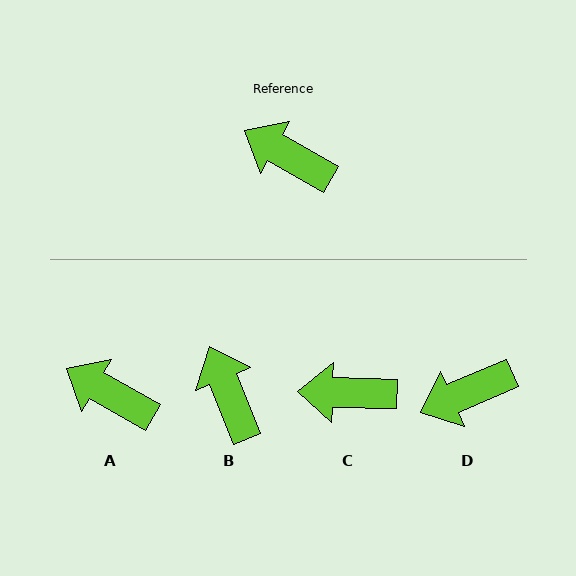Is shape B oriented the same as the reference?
No, it is off by about 38 degrees.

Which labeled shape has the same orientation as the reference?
A.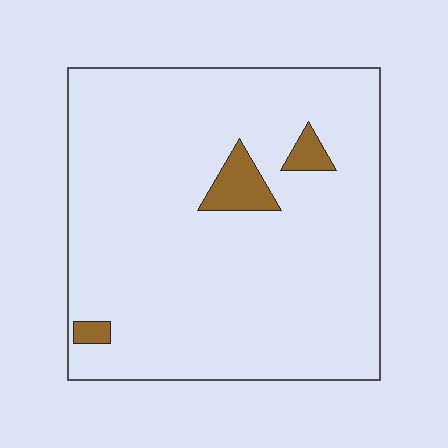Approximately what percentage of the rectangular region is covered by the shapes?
Approximately 5%.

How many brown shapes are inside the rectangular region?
3.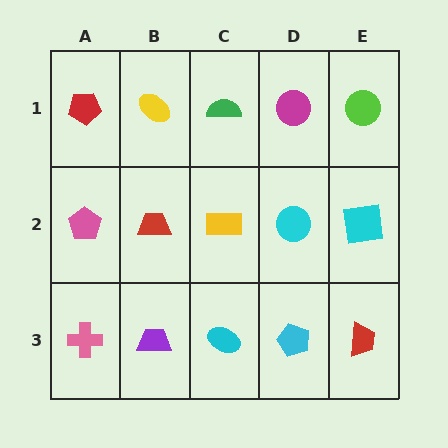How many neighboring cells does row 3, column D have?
3.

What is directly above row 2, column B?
A yellow ellipse.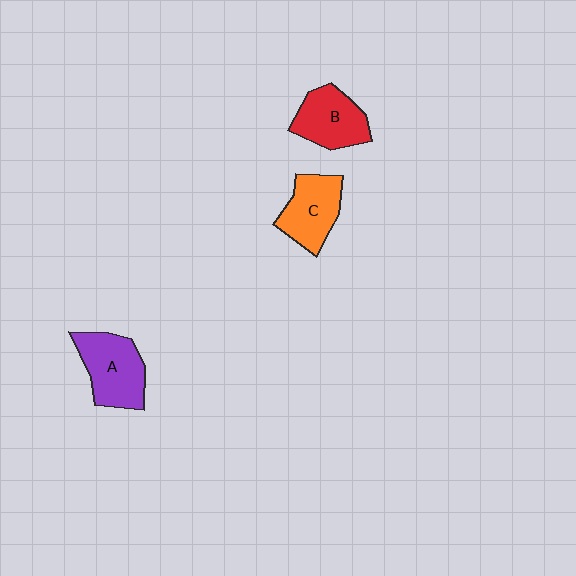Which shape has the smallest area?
Shape B (red).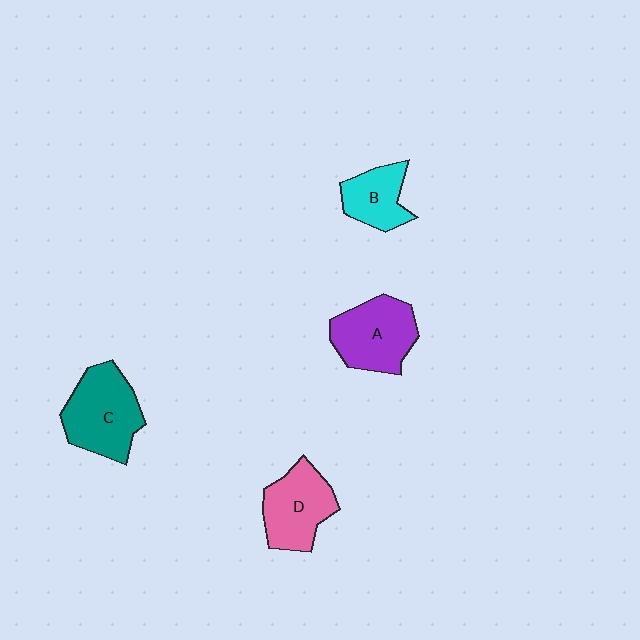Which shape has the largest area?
Shape C (teal).